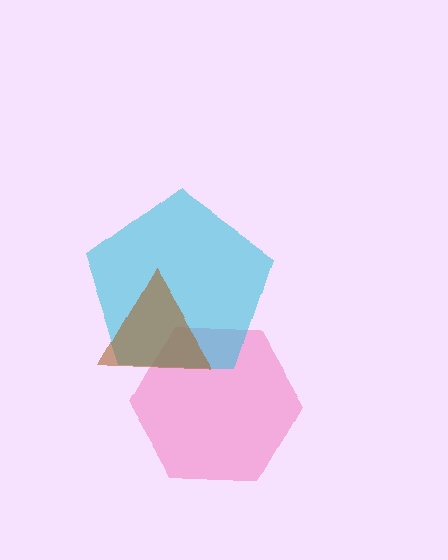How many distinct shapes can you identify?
There are 3 distinct shapes: a pink hexagon, a cyan pentagon, a brown triangle.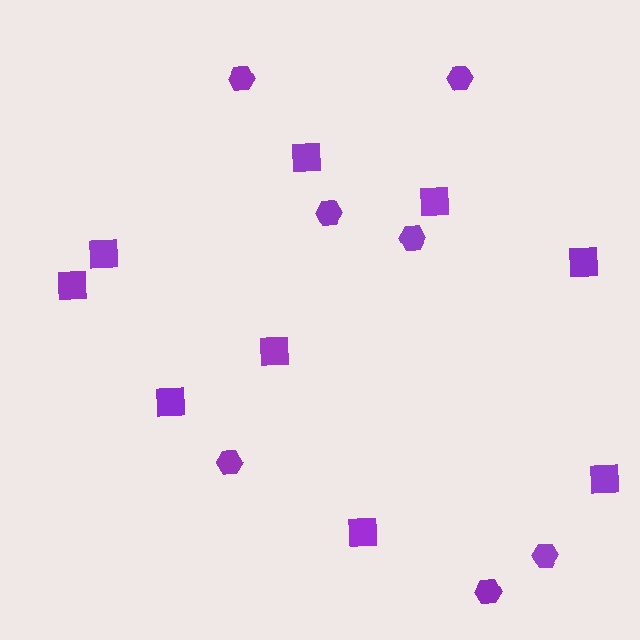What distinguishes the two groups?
There are 2 groups: one group of squares (9) and one group of hexagons (7).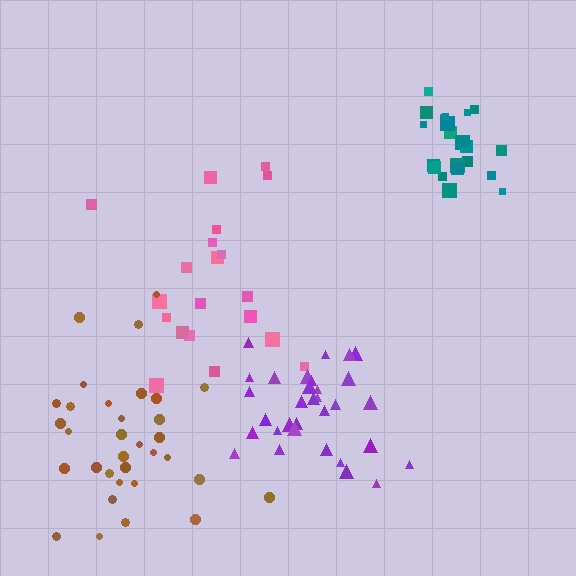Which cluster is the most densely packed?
Teal.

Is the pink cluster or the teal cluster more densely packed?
Teal.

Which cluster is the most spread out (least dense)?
Pink.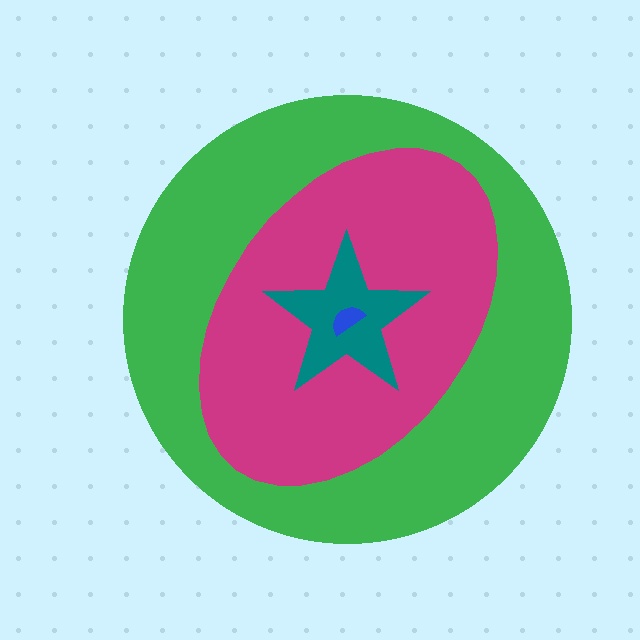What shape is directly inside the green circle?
The magenta ellipse.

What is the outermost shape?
The green circle.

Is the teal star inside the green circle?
Yes.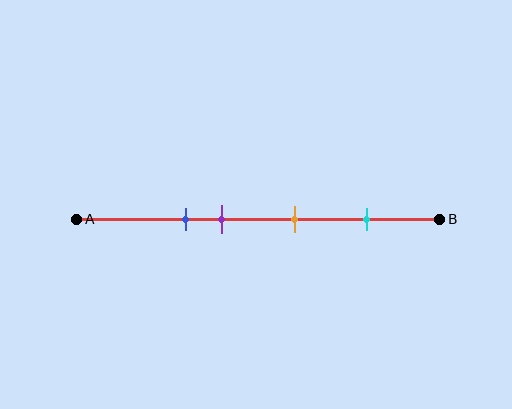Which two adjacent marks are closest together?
The blue and purple marks are the closest adjacent pair.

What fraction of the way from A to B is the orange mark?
The orange mark is approximately 60% (0.6) of the way from A to B.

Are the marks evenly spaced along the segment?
No, the marks are not evenly spaced.